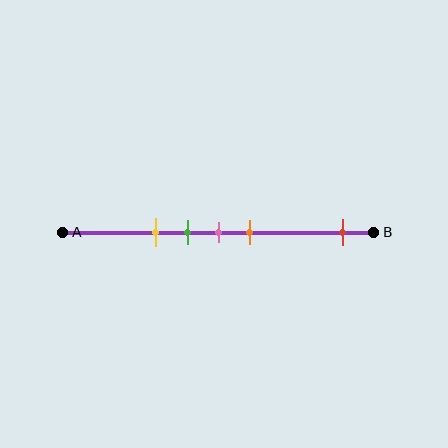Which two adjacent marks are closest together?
The green and pink marks are the closest adjacent pair.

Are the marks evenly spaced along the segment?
No, the marks are not evenly spaced.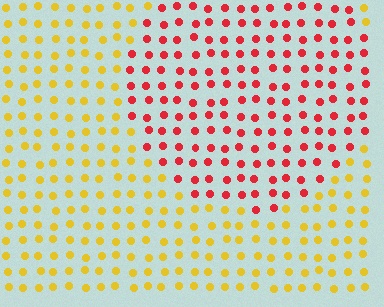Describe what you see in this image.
The image is filled with small yellow elements in a uniform arrangement. A circle-shaped region is visible where the elements are tinted to a slightly different hue, forming a subtle color boundary.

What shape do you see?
I see a circle.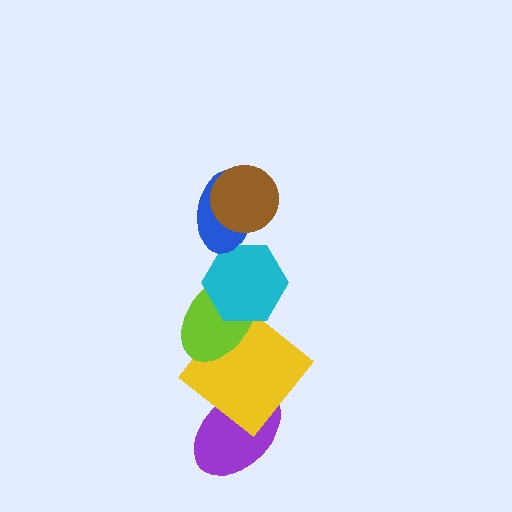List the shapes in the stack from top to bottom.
From top to bottom: the brown circle, the blue ellipse, the cyan hexagon, the lime ellipse, the yellow diamond, the purple ellipse.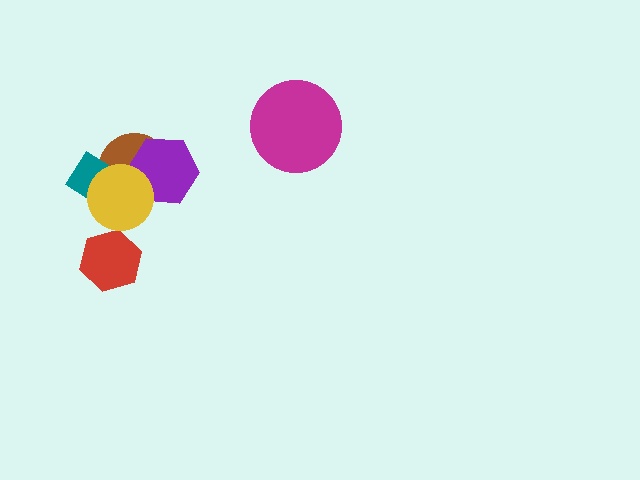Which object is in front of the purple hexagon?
The yellow circle is in front of the purple hexagon.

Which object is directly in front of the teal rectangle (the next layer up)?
The purple hexagon is directly in front of the teal rectangle.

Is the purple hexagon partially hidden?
Yes, it is partially covered by another shape.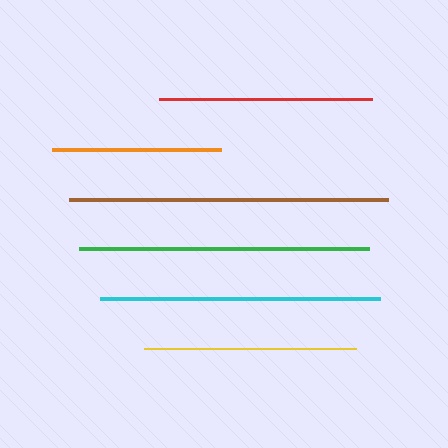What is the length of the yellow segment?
The yellow segment is approximately 212 pixels long.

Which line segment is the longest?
The brown line is the longest at approximately 319 pixels.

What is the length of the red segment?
The red segment is approximately 213 pixels long.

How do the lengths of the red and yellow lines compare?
The red and yellow lines are approximately the same length.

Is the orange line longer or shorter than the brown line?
The brown line is longer than the orange line.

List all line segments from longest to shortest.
From longest to shortest: brown, green, cyan, red, yellow, orange.